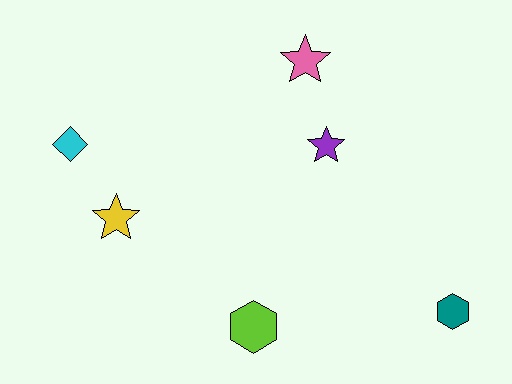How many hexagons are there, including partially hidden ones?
There are 2 hexagons.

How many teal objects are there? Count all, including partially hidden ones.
There is 1 teal object.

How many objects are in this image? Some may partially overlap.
There are 6 objects.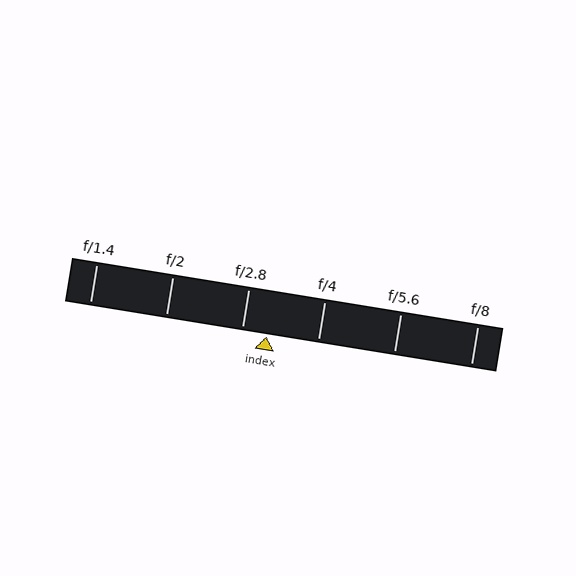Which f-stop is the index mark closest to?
The index mark is closest to f/2.8.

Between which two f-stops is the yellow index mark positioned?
The index mark is between f/2.8 and f/4.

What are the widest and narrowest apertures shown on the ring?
The widest aperture shown is f/1.4 and the narrowest is f/8.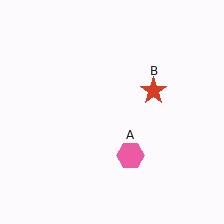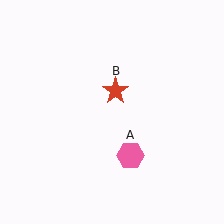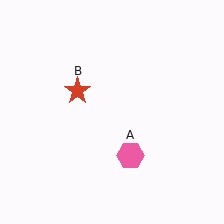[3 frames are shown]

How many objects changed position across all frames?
1 object changed position: red star (object B).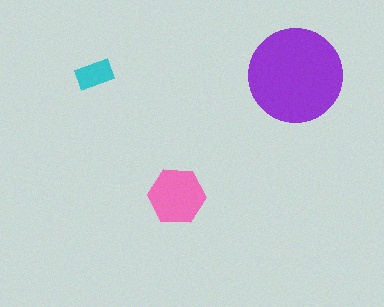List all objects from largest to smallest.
The purple circle, the pink hexagon, the cyan rectangle.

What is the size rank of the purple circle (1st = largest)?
1st.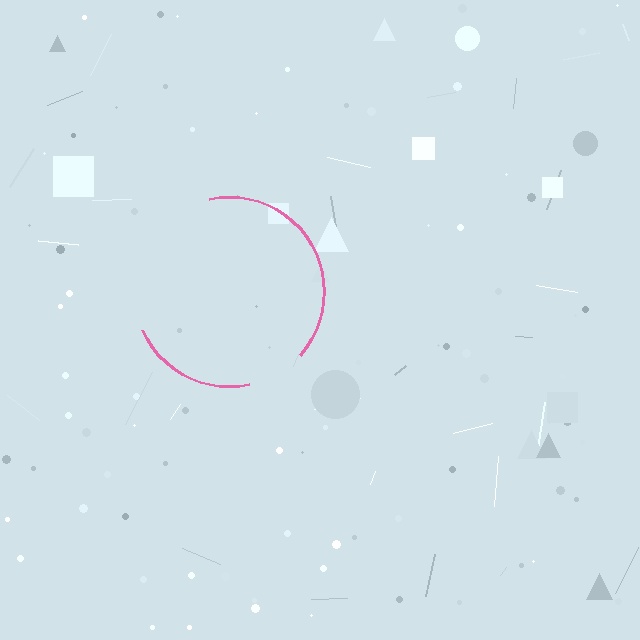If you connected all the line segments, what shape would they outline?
They would outline a circle.